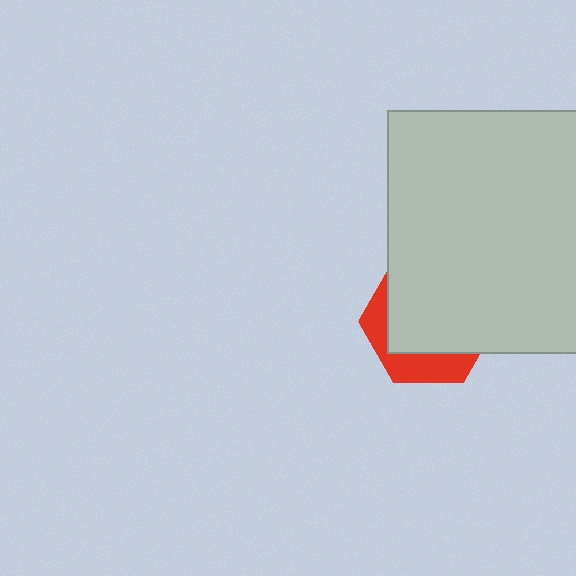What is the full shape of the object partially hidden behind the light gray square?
The partially hidden object is a red hexagon.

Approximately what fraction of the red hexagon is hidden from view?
Roughly 69% of the red hexagon is hidden behind the light gray square.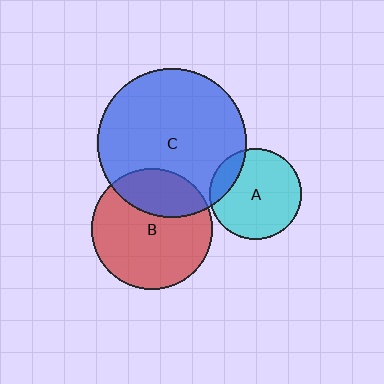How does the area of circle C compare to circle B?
Approximately 1.5 times.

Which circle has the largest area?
Circle C (blue).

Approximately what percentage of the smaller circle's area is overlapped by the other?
Approximately 30%.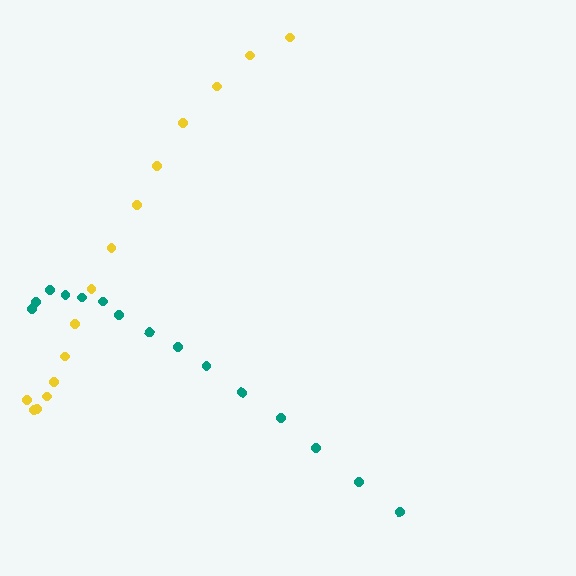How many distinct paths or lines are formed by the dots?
There are 2 distinct paths.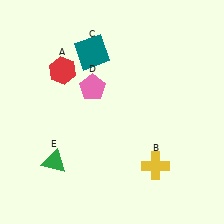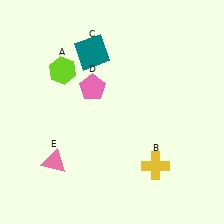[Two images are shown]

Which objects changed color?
A changed from red to lime. E changed from green to pink.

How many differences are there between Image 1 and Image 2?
There are 2 differences between the two images.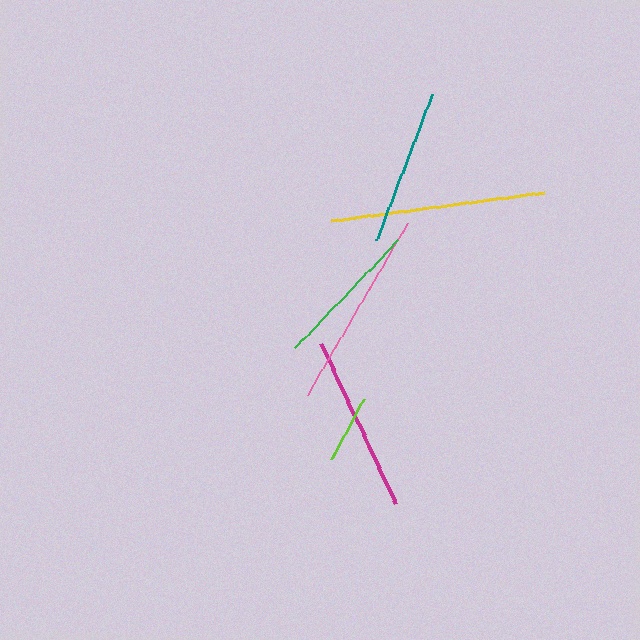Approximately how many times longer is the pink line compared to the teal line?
The pink line is approximately 1.3 times the length of the teal line.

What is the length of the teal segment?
The teal segment is approximately 156 pixels long.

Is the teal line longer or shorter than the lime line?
The teal line is longer than the lime line.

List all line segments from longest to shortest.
From longest to shortest: yellow, pink, magenta, teal, green, lime.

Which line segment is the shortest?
The lime line is the shortest at approximately 68 pixels.